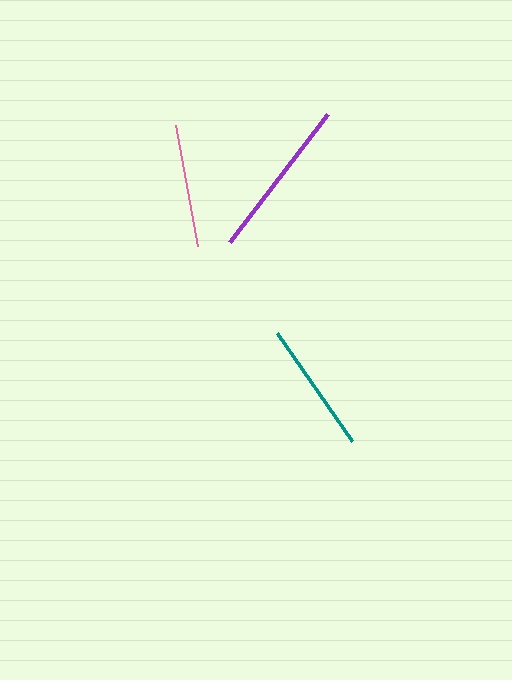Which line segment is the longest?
The purple line is the longest at approximately 161 pixels.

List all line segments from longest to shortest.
From longest to shortest: purple, teal, pink.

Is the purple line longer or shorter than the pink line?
The purple line is longer than the pink line.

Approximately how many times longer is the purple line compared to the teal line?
The purple line is approximately 1.2 times the length of the teal line.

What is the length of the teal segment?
The teal segment is approximately 131 pixels long.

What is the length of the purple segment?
The purple segment is approximately 161 pixels long.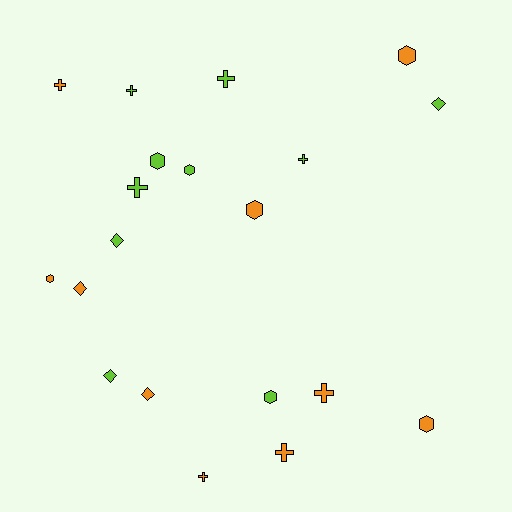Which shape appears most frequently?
Cross, with 8 objects.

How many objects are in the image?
There are 20 objects.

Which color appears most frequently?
Orange, with 10 objects.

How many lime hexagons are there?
There are 3 lime hexagons.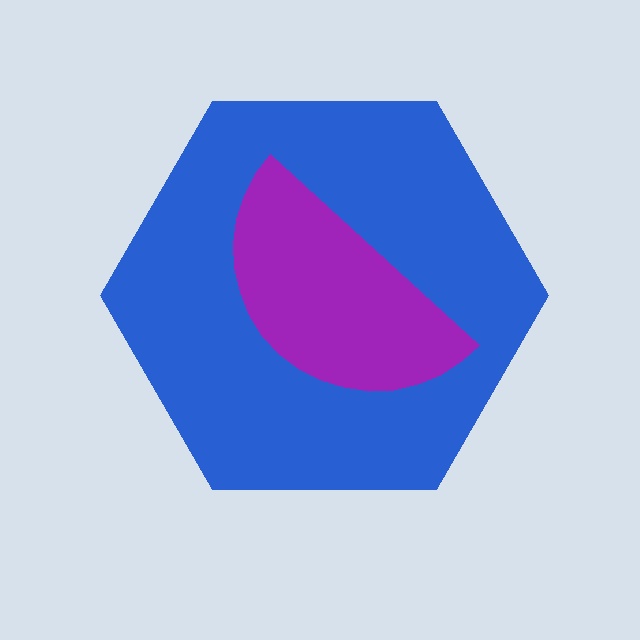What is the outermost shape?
The blue hexagon.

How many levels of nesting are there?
2.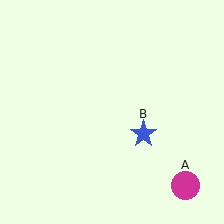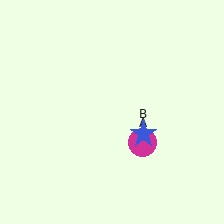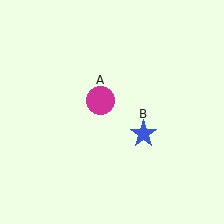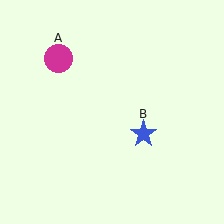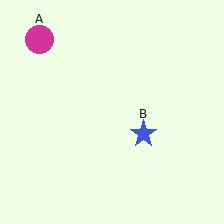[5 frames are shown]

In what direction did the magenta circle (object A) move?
The magenta circle (object A) moved up and to the left.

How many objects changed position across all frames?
1 object changed position: magenta circle (object A).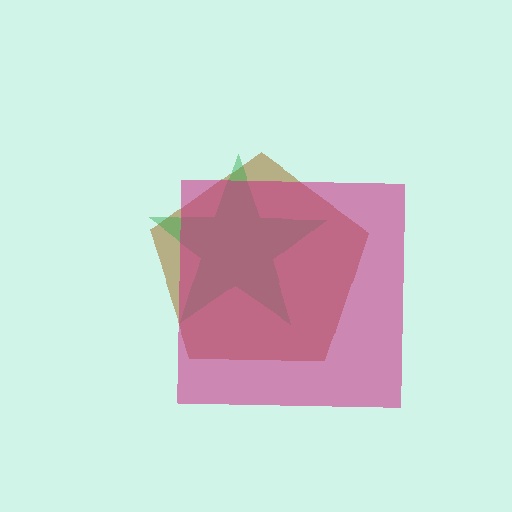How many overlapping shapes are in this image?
There are 3 overlapping shapes in the image.